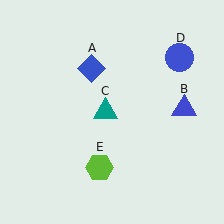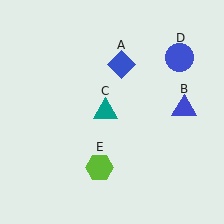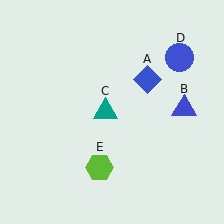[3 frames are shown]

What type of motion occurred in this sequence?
The blue diamond (object A) rotated clockwise around the center of the scene.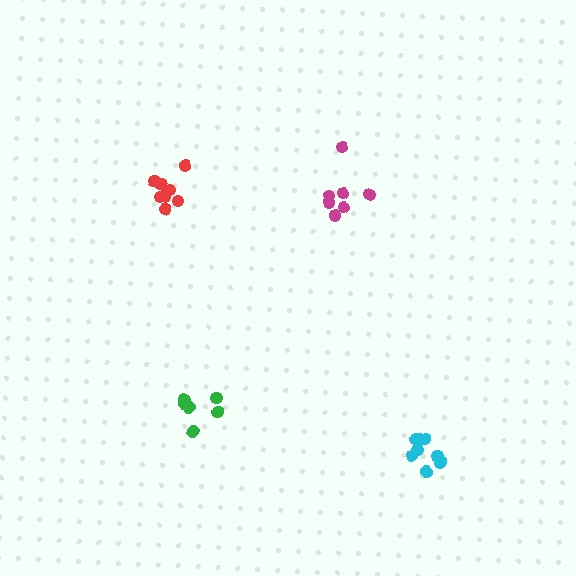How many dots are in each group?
Group 1: 8 dots, Group 2: 7 dots, Group 3: 7 dots, Group 4: 9 dots (31 total).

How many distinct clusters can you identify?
There are 4 distinct clusters.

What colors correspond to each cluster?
The clusters are colored: red, magenta, green, cyan.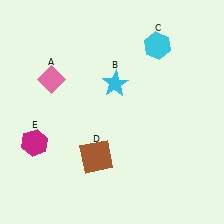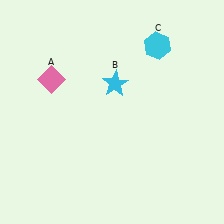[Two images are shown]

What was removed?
The brown square (D), the magenta hexagon (E) were removed in Image 2.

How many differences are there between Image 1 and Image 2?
There are 2 differences between the two images.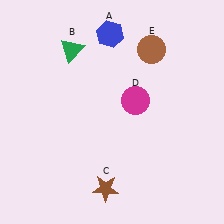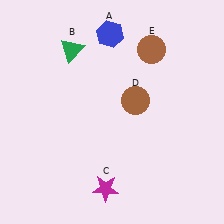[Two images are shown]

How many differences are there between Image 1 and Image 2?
There are 2 differences between the two images.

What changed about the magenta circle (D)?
In Image 1, D is magenta. In Image 2, it changed to brown.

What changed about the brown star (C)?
In Image 1, C is brown. In Image 2, it changed to magenta.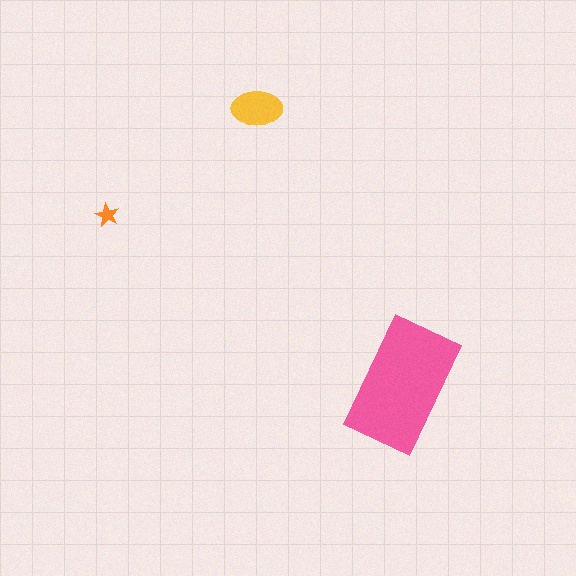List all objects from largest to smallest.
The pink rectangle, the yellow ellipse, the orange star.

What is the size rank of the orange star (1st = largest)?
3rd.